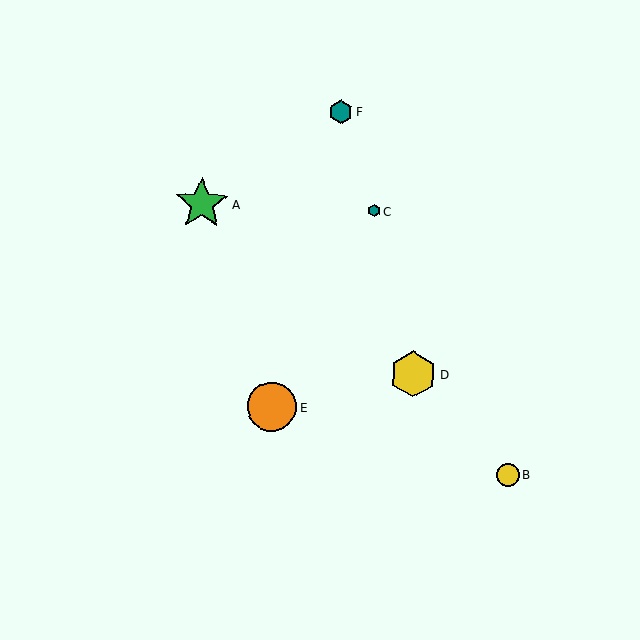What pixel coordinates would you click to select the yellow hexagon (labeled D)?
Click at (413, 374) to select the yellow hexagon D.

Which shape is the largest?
The green star (labeled A) is the largest.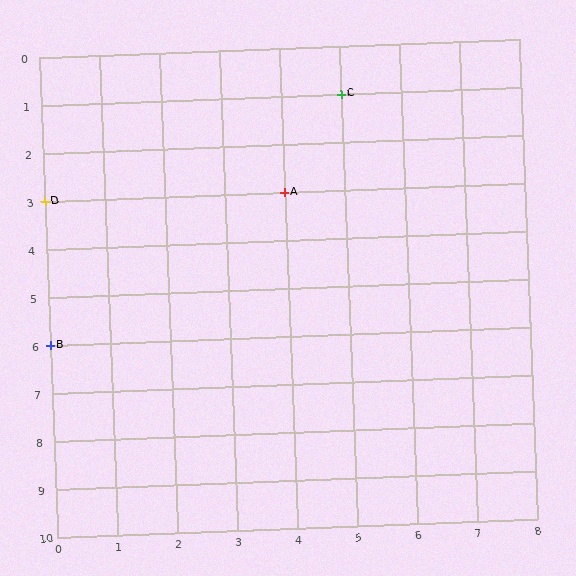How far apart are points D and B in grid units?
Points D and B are 3 rows apart.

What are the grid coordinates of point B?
Point B is at grid coordinates (0, 6).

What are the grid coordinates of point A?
Point A is at grid coordinates (4, 3).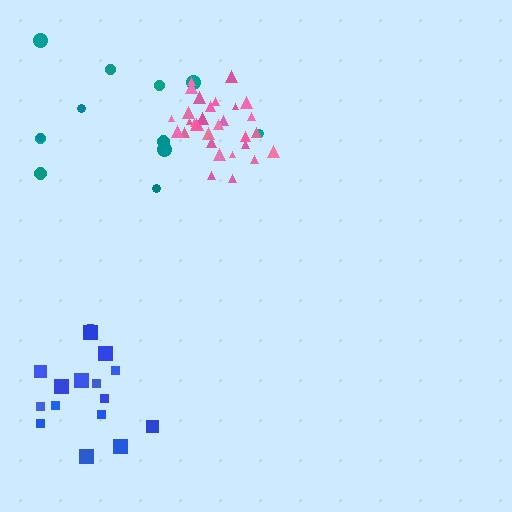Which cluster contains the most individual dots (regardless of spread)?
Pink (32).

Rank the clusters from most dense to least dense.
pink, blue, teal.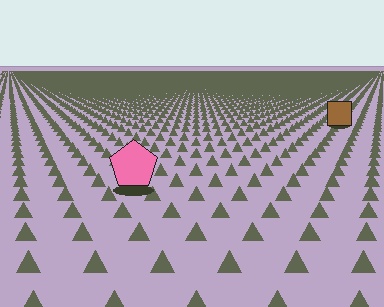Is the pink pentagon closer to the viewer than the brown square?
Yes. The pink pentagon is closer — you can tell from the texture gradient: the ground texture is coarser near it.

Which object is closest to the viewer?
The pink pentagon is closest. The texture marks near it are larger and more spread out.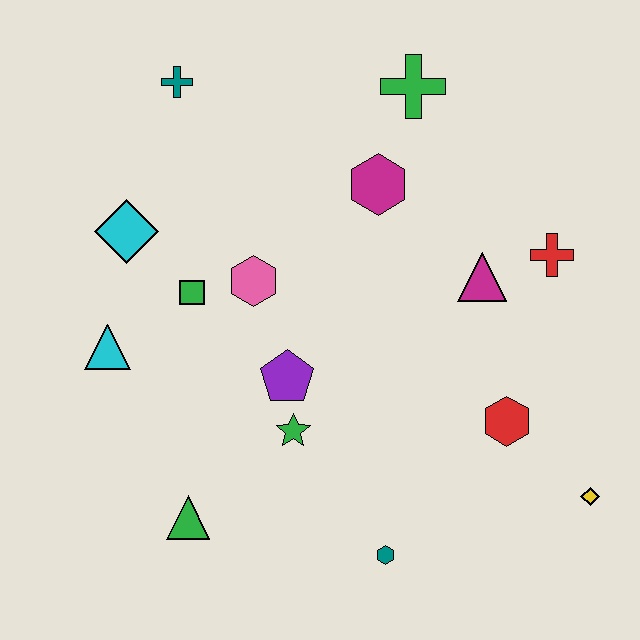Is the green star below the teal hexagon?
No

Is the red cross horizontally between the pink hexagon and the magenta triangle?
No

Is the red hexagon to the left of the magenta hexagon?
No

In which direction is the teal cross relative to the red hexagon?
The teal cross is above the red hexagon.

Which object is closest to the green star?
The purple pentagon is closest to the green star.